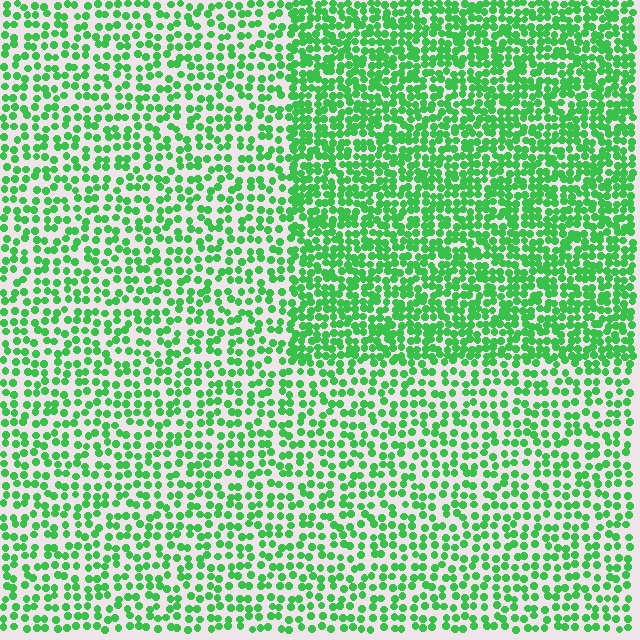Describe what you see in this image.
The image contains small green elements arranged at two different densities. A rectangle-shaped region is visible where the elements are more densely packed than the surrounding area.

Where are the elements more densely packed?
The elements are more densely packed inside the rectangle boundary.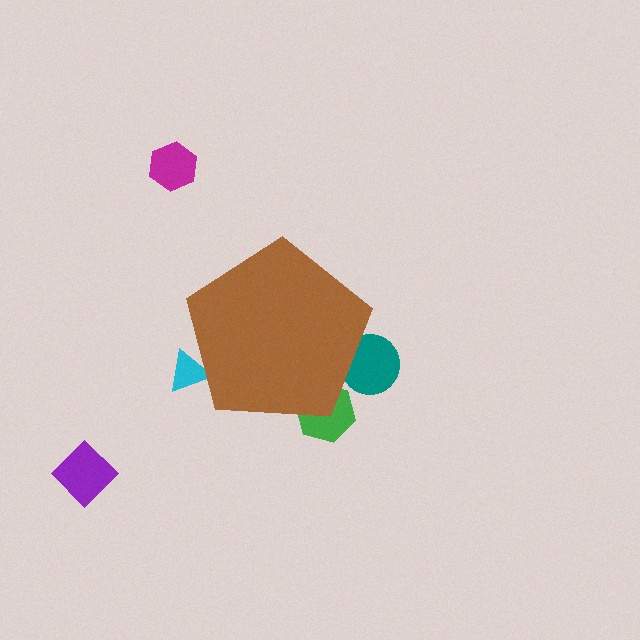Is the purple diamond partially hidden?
No, the purple diamond is fully visible.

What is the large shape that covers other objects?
A brown pentagon.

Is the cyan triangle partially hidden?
Yes, the cyan triangle is partially hidden behind the brown pentagon.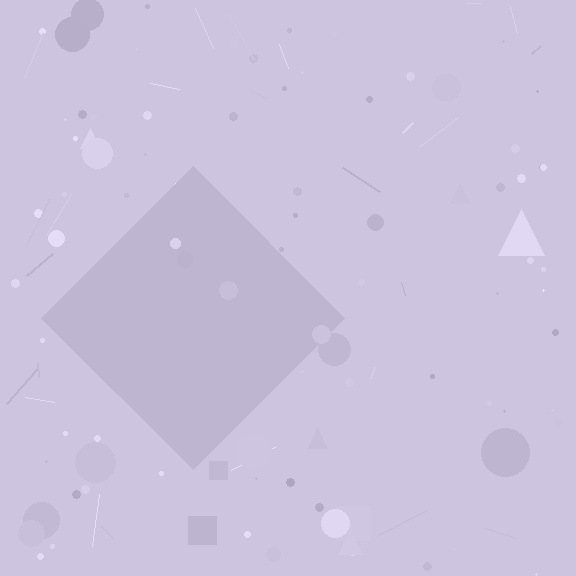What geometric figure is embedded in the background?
A diamond is embedded in the background.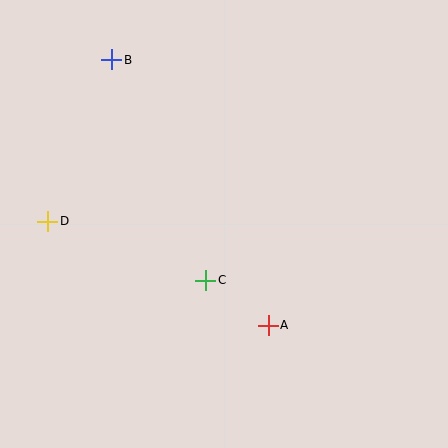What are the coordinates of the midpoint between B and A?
The midpoint between B and A is at (190, 192).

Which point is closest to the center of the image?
Point C at (206, 280) is closest to the center.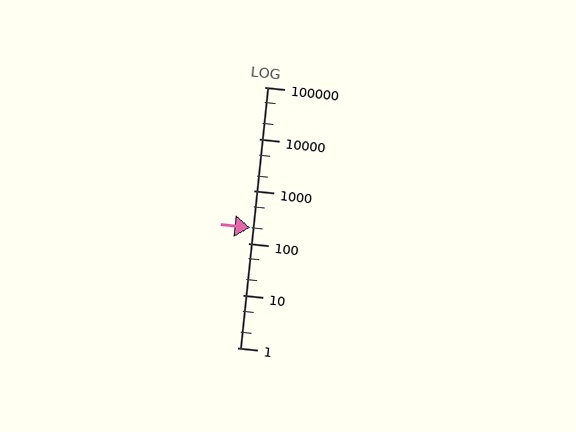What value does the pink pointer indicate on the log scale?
The pointer indicates approximately 200.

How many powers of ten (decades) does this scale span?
The scale spans 5 decades, from 1 to 100000.